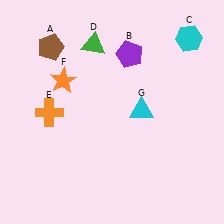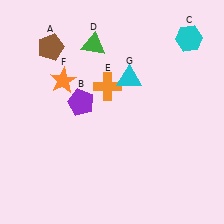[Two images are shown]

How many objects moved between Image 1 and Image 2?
3 objects moved between the two images.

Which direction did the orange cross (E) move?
The orange cross (E) moved right.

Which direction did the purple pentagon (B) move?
The purple pentagon (B) moved left.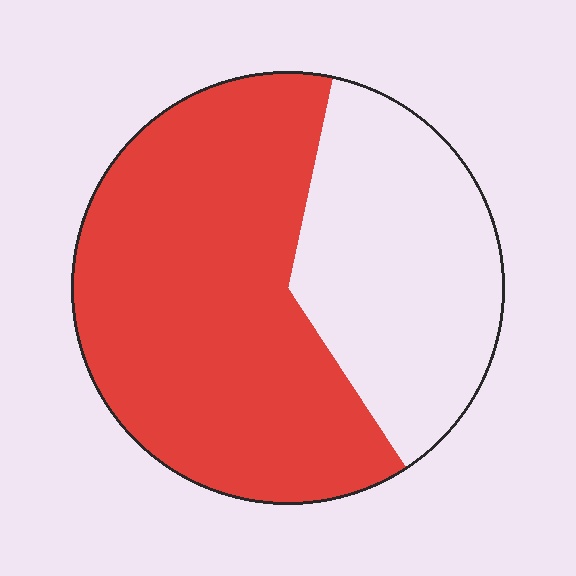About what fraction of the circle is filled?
About five eighths (5/8).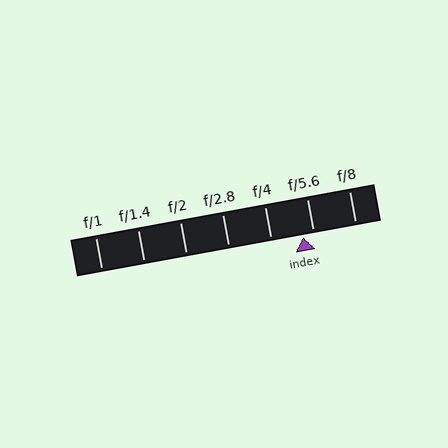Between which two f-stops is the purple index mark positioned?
The index mark is between f/4 and f/5.6.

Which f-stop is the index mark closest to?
The index mark is closest to f/5.6.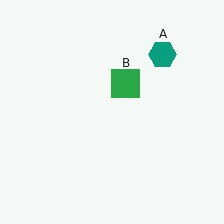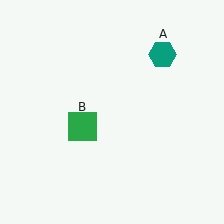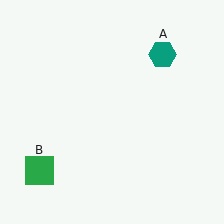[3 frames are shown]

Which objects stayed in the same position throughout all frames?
Teal hexagon (object A) remained stationary.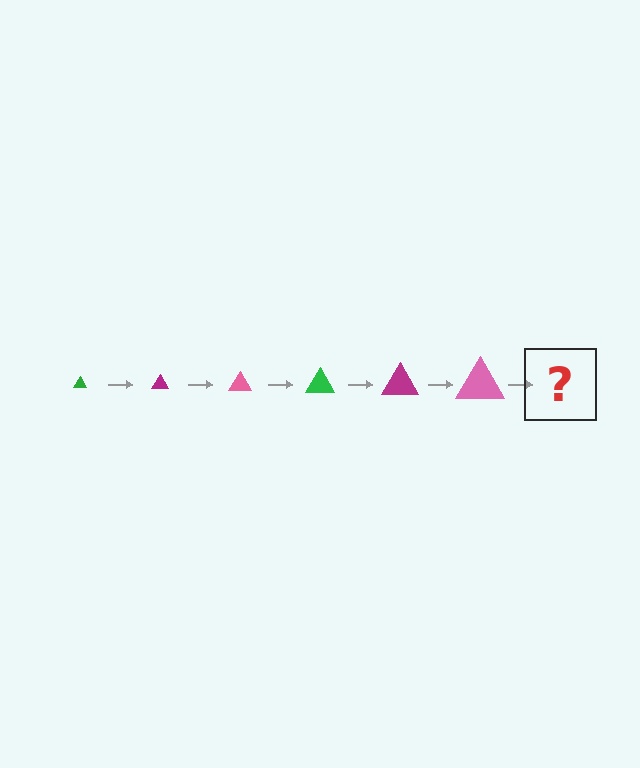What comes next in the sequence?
The next element should be a green triangle, larger than the previous one.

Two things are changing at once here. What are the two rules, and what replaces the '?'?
The two rules are that the triangle grows larger each step and the color cycles through green, magenta, and pink. The '?' should be a green triangle, larger than the previous one.